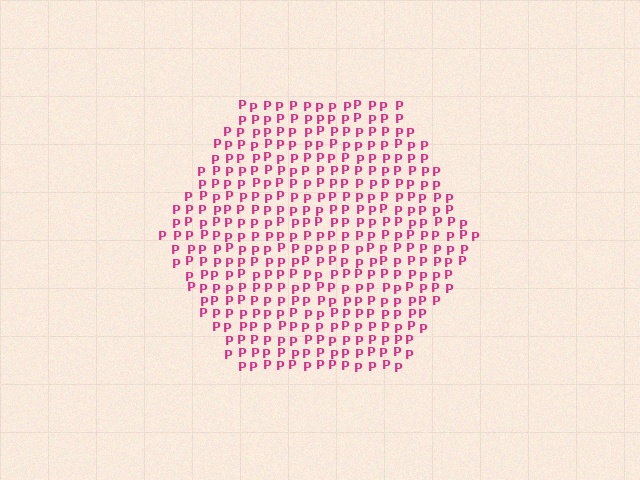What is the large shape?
The large shape is a hexagon.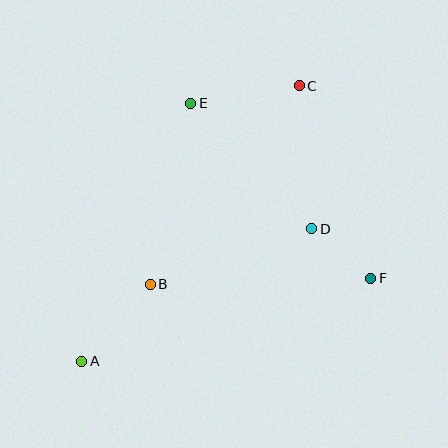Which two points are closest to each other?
Points D and F are closest to each other.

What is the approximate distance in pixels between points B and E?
The distance between B and E is approximately 185 pixels.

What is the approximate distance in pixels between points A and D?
The distance between A and D is approximately 266 pixels.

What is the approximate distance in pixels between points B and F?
The distance between B and F is approximately 220 pixels.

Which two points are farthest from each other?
Points A and C are farthest from each other.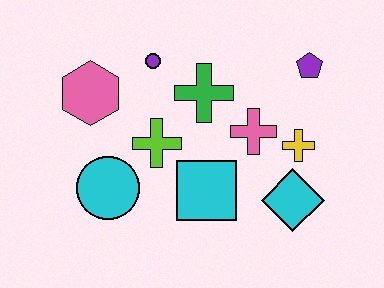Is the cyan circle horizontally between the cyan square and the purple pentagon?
No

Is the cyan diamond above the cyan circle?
No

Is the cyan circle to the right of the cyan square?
No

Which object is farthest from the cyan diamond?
The pink hexagon is farthest from the cyan diamond.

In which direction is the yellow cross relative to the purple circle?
The yellow cross is to the right of the purple circle.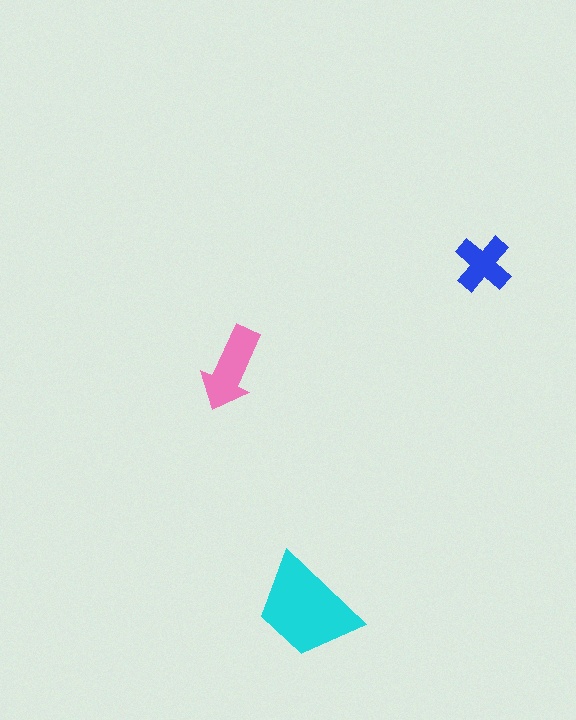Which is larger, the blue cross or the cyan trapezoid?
The cyan trapezoid.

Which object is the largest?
The cyan trapezoid.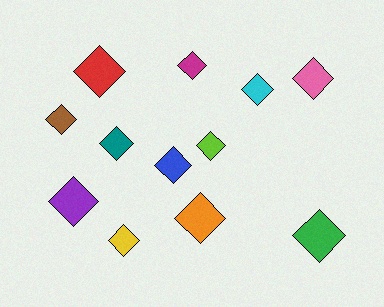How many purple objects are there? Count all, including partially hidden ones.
There is 1 purple object.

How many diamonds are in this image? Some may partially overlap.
There are 12 diamonds.